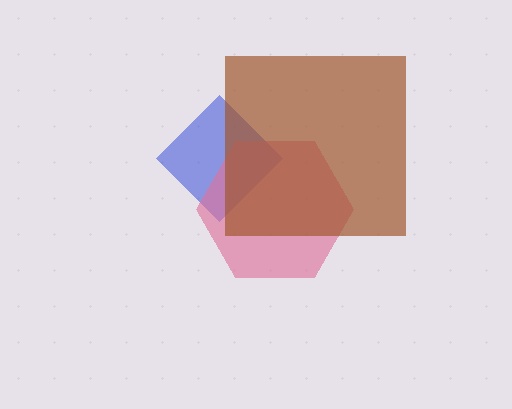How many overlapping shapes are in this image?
There are 3 overlapping shapes in the image.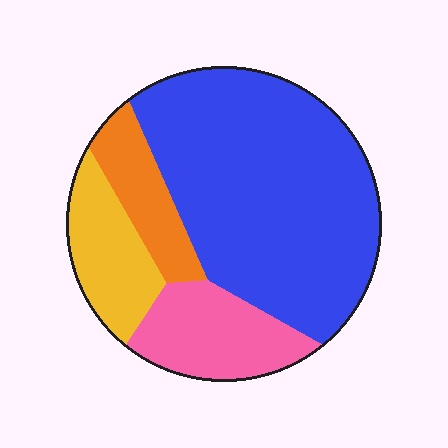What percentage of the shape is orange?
Orange takes up about one tenth (1/10) of the shape.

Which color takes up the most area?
Blue, at roughly 60%.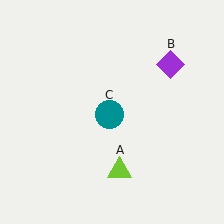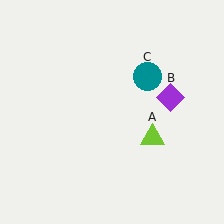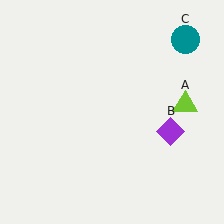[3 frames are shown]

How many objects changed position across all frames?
3 objects changed position: lime triangle (object A), purple diamond (object B), teal circle (object C).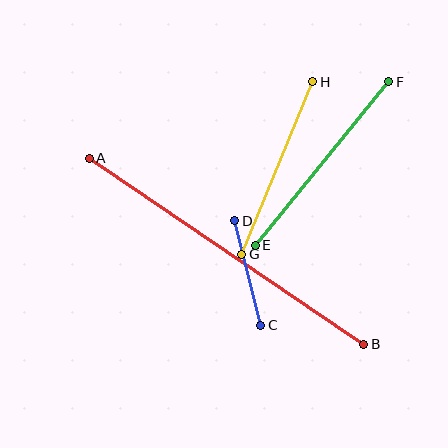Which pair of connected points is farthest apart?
Points A and B are farthest apart.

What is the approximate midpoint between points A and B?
The midpoint is at approximately (226, 251) pixels.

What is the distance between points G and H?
The distance is approximately 187 pixels.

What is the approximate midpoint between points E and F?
The midpoint is at approximately (322, 163) pixels.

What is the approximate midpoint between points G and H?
The midpoint is at approximately (277, 168) pixels.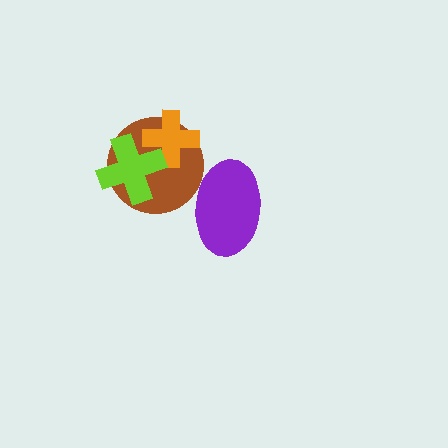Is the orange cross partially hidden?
Yes, it is partially covered by another shape.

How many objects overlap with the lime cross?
2 objects overlap with the lime cross.